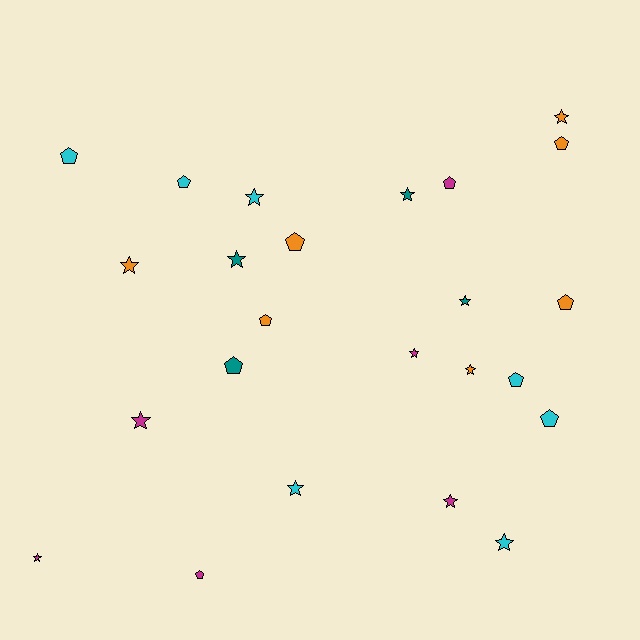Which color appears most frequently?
Cyan, with 7 objects.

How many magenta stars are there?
There are 4 magenta stars.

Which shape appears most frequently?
Star, with 13 objects.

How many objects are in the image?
There are 24 objects.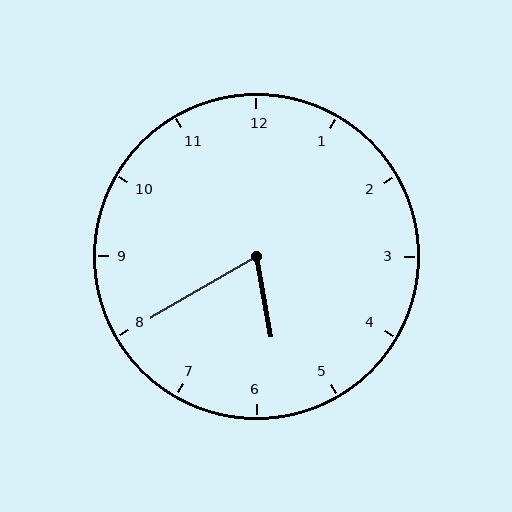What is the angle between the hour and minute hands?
Approximately 70 degrees.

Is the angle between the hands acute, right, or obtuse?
It is acute.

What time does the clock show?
5:40.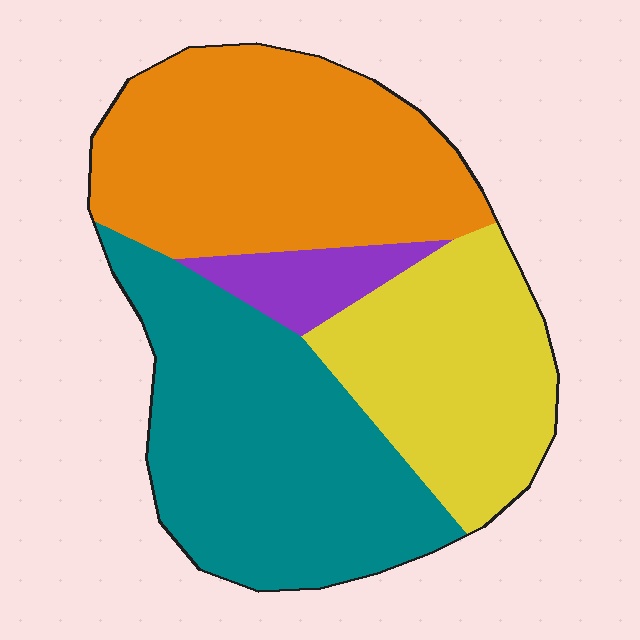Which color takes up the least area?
Purple, at roughly 5%.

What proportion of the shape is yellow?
Yellow takes up less than a quarter of the shape.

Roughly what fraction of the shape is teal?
Teal covers 35% of the shape.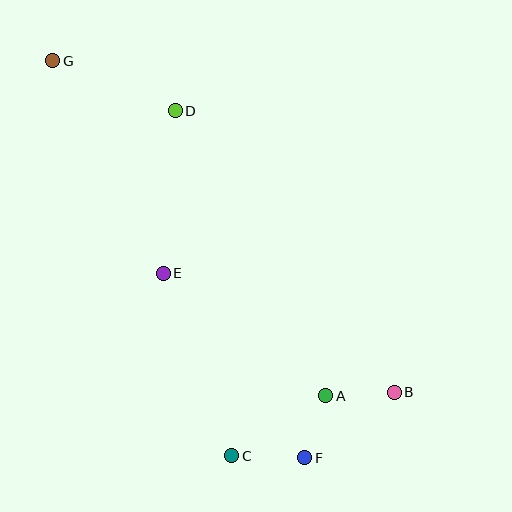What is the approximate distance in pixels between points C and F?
The distance between C and F is approximately 73 pixels.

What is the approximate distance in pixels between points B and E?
The distance between B and E is approximately 260 pixels.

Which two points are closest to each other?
Points A and F are closest to each other.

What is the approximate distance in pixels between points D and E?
The distance between D and E is approximately 163 pixels.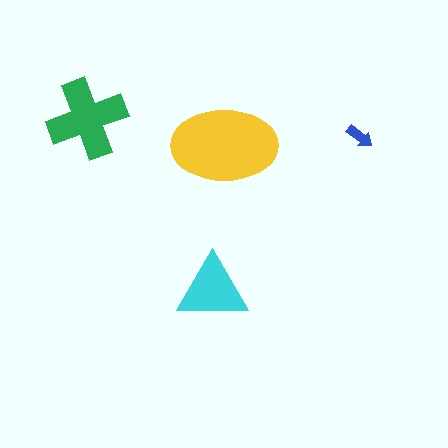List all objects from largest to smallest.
The yellow ellipse, the green cross, the cyan triangle, the blue arrow.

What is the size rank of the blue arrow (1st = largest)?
4th.